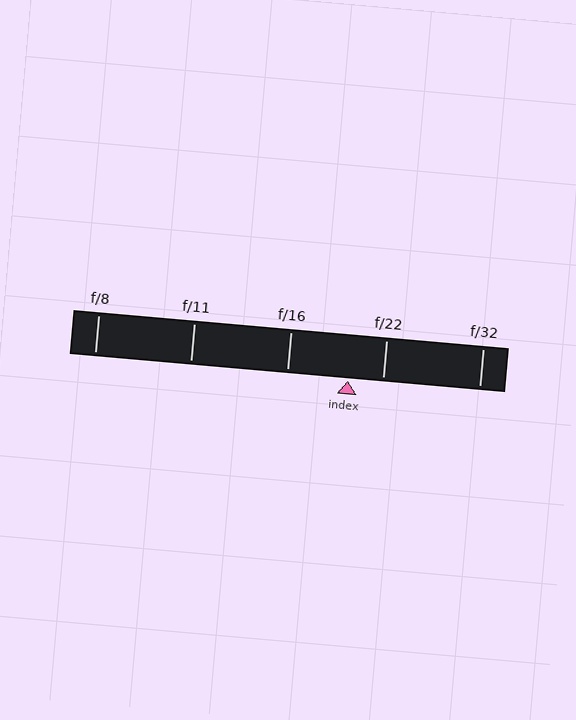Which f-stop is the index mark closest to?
The index mark is closest to f/22.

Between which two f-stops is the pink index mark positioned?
The index mark is between f/16 and f/22.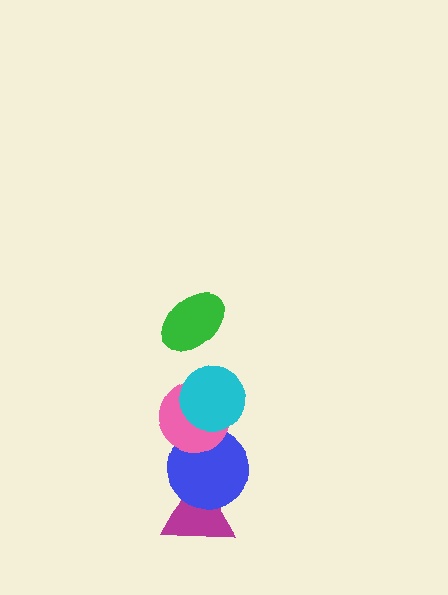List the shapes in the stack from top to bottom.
From top to bottom: the green ellipse, the cyan circle, the pink circle, the blue circle, the magenta triangle.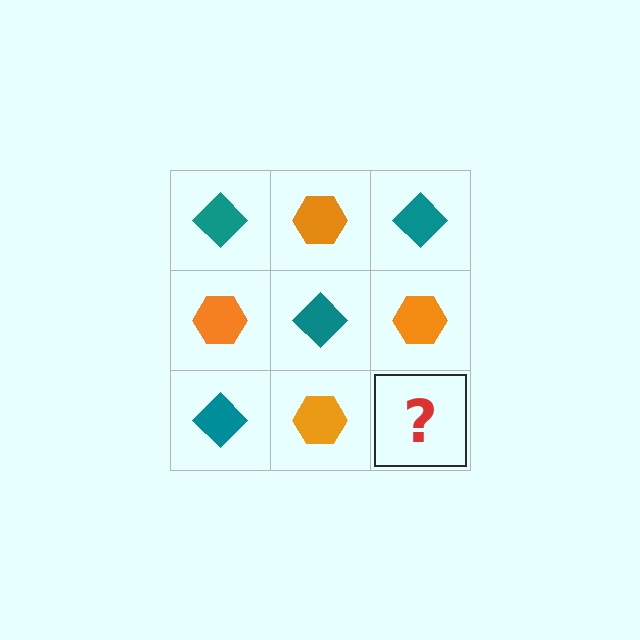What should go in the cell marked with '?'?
The missing cell should contain a teal diamond.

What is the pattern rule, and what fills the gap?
The rule is that it alternates teal diamond and orange hexagon in a checkerboard pattern. The gap should be filled with a teal diamond.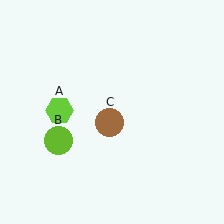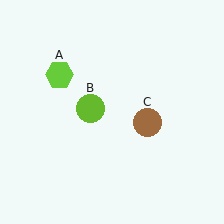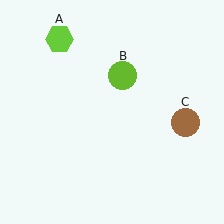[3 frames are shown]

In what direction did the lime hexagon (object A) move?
The lime hexagon (object A) moved up.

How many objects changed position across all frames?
3 objects changed position: lime hexagon (object A), lime circle (object B), brown circle (object C).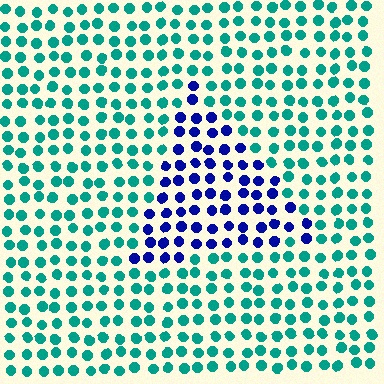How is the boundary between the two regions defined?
The boundary is defined purely by a slight shift in hue (about 65 degrees). Spacing, size, and orientation are identical on both sides.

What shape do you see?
I see a triangle.